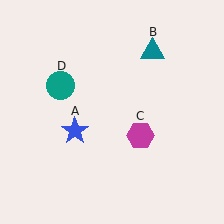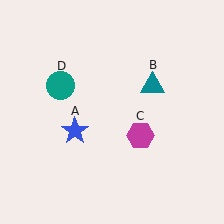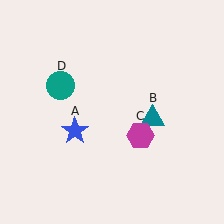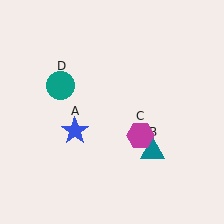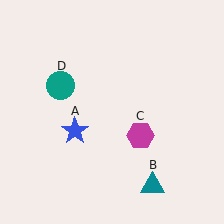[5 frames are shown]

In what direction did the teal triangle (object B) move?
The teal triangle (object B) moved down.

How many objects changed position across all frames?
1 object changed position: teal triangle (object B).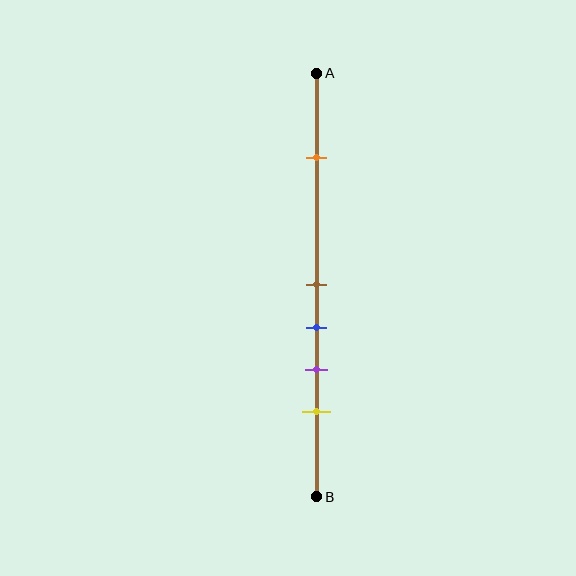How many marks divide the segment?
There are 5 marks dividing the segment.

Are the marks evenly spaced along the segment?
No, the marks are not evenly spaced.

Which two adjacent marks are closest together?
The brown and blue marks are the closest adjacent pair.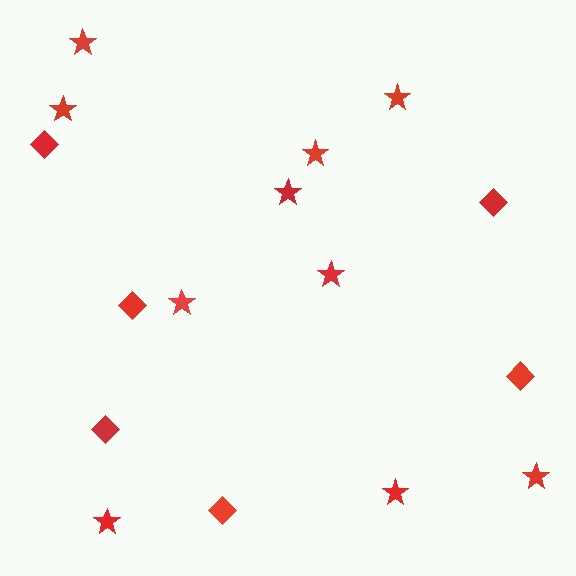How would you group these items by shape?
There are 2 groups: one group of diamonds (6) and one group of stars (10).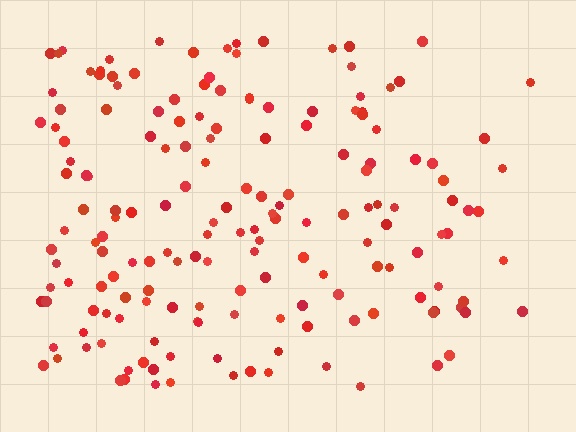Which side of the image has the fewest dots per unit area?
The right.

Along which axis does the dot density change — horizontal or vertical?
Horizontal.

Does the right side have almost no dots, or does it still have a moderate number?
Still a moderate number, just noticeably fewer than the left.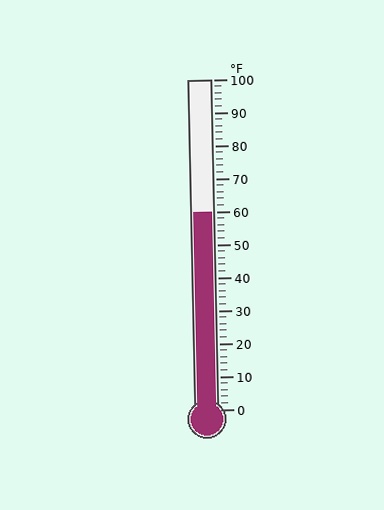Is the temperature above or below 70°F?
The temperature is below 70°F.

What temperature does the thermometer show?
The thermometer shows approximately 60°F.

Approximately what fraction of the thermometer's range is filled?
The thermometer is filled to approximately 60% of its range.